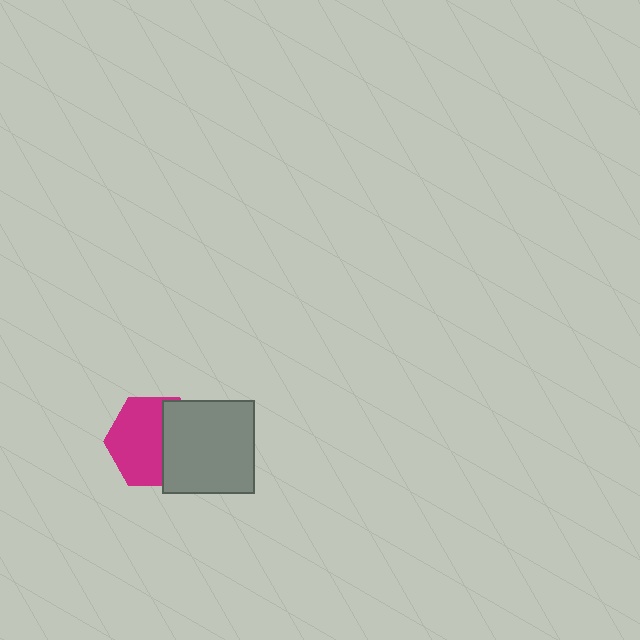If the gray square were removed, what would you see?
You would see the complete magenta hexagon.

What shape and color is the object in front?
The object in front is a gray square.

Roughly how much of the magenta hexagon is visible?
About half of it is visible (roughly 60%).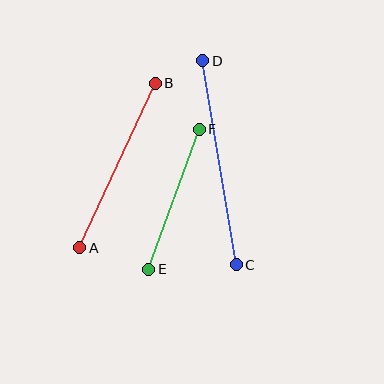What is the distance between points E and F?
The distance is approximately 149 pixels.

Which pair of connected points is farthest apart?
Points C and D are farthest apart.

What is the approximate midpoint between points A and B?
The midpoint is at approximately (117, 166) pixels.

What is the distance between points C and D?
The distance is approximately 207 pixels.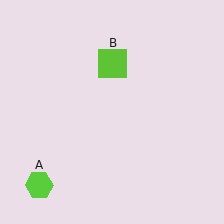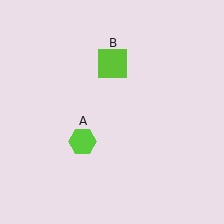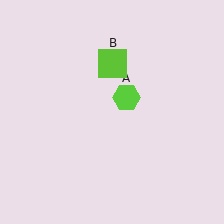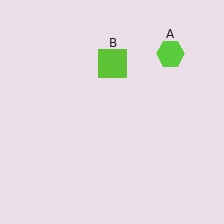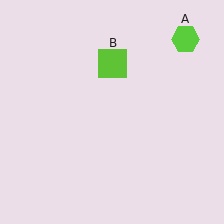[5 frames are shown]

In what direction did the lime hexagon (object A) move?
The lime hexagon (object A) moved up and to the right.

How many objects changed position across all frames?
1 object changed position: lime hexagon (object A).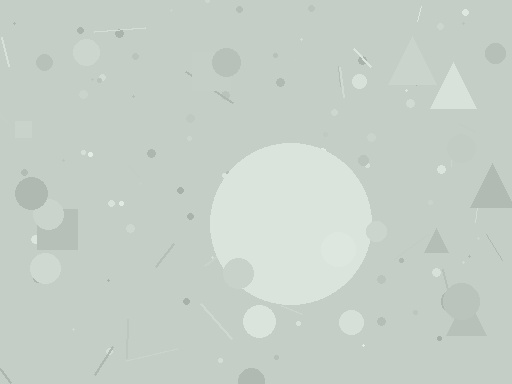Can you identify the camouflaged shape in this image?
The camouflaged shape is a circle.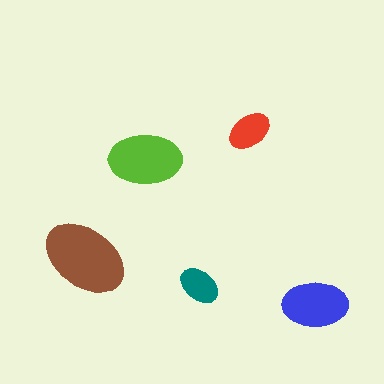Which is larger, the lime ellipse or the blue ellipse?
The lime one.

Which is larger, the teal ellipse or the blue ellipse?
The blue one.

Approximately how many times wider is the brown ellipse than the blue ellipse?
About 1.5 times wider.